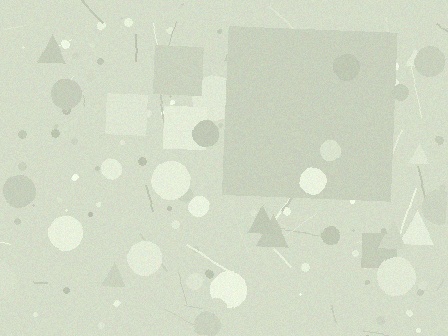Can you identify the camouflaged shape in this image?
The camouflaged shape is a square.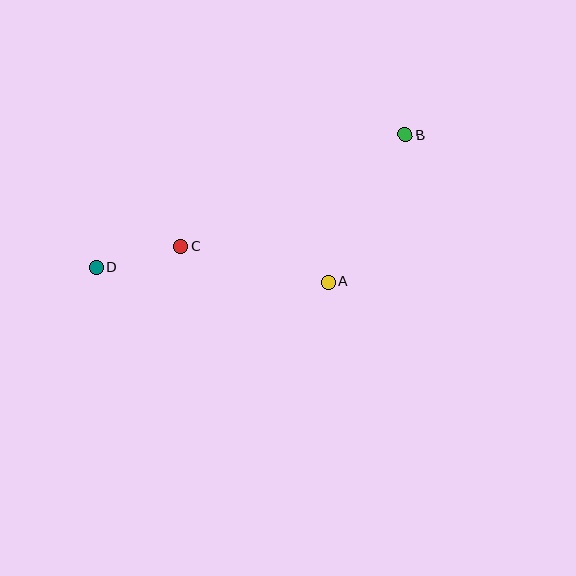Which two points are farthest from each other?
Points B and D are farthest from each other.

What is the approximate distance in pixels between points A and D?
The distance between A and D is approximately 233 pixels.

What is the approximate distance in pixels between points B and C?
The distance between B and C is approximately 251 pixels.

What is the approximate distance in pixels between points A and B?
The distance between A and B is approximately 166 pixels.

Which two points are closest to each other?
Points C and D are closest to each other.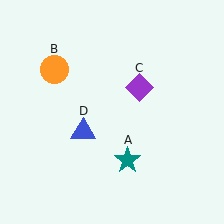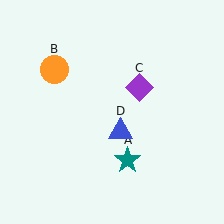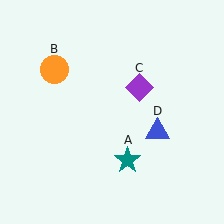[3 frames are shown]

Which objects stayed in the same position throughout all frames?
Teal star (object A) and orange circle (object B) and purple diamond (object C) remained stationary.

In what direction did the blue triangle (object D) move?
The blue triangle (object D) moved right.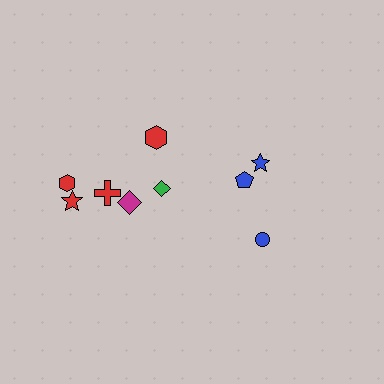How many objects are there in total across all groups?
There are 9 objects.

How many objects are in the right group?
There are 3 objects.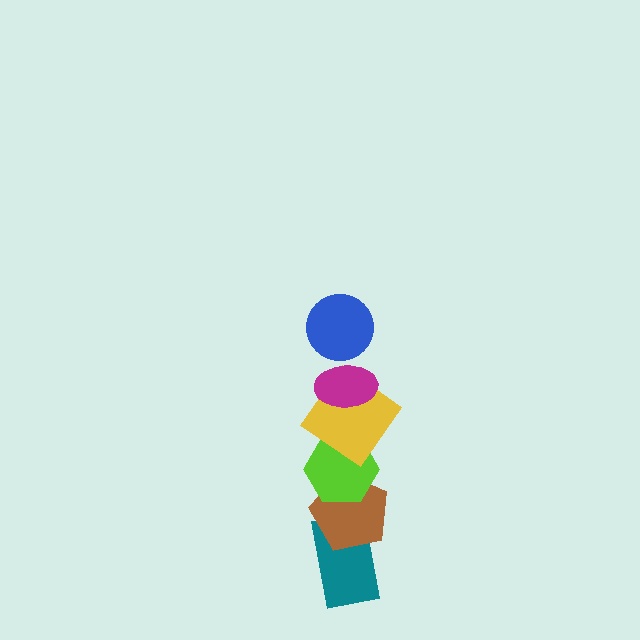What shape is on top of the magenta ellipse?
The blue circle is on top of the magenta ellipse.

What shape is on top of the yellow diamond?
The magenta ellipse is on top of the yellow diamond.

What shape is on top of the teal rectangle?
The brown pentagon is on top of the teal rectangle.